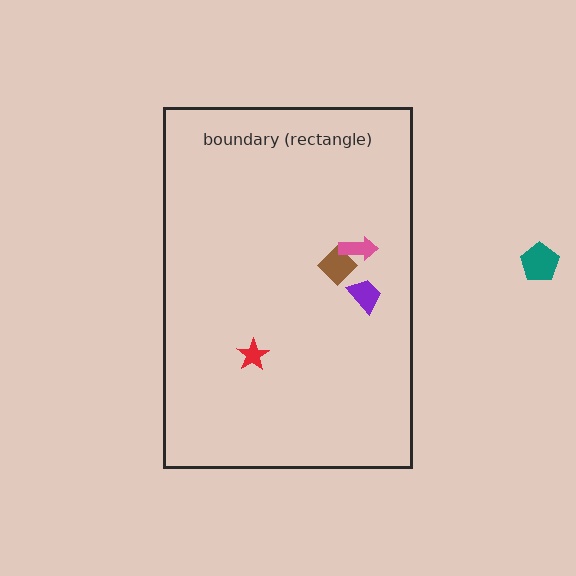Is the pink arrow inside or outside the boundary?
Inside.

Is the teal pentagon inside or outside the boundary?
Outside.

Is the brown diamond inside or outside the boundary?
Inside.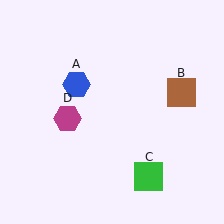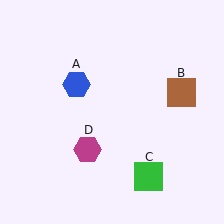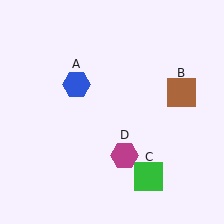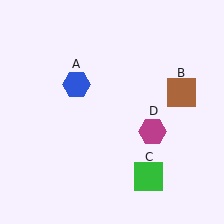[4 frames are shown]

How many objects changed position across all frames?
1 object changed position: magenta hexagon (object D).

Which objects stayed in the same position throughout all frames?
Blue hexagon (object A) and brown square (object B) and green square (object C) remained stationary.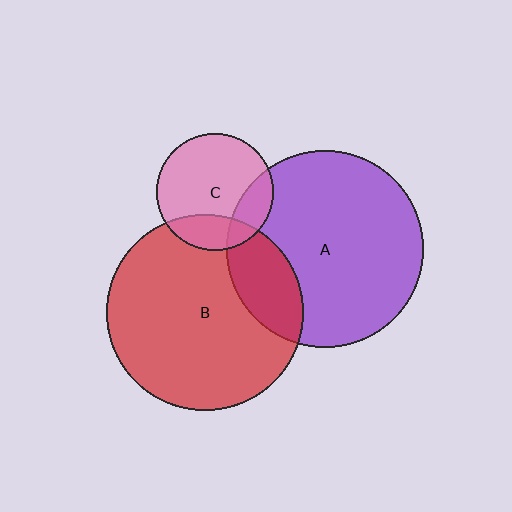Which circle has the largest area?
Circle A (purple).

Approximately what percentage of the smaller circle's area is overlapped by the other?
Approximately 20%.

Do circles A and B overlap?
Yes.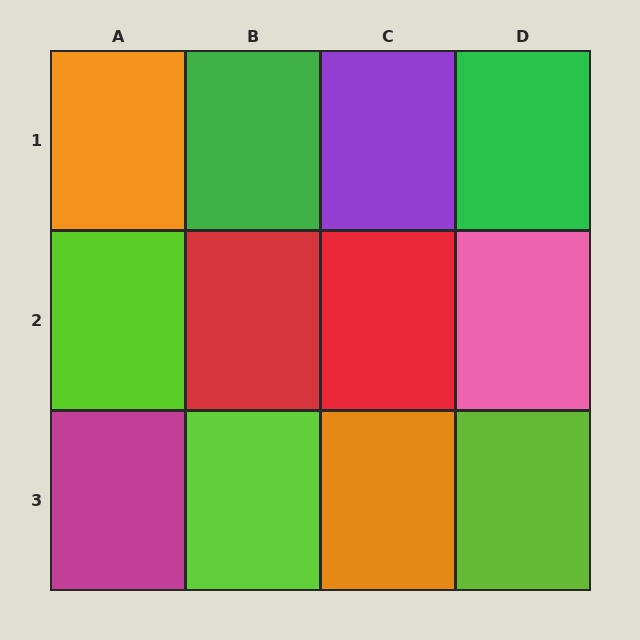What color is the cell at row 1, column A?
Orange.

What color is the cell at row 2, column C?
Red.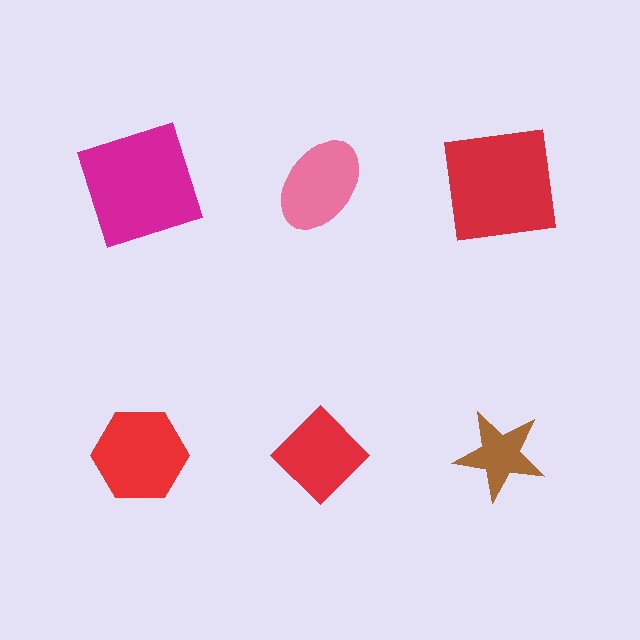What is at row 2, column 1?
A red hexagon.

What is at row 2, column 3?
A brown star.